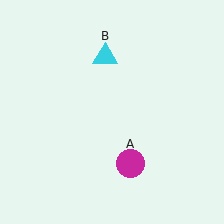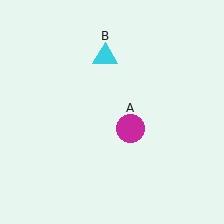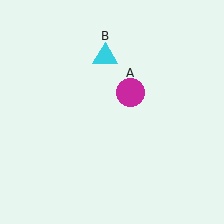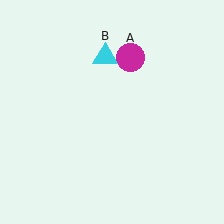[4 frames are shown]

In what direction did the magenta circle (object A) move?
The magenta circle (object A) moved up.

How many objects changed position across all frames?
1 object changed position: magenta circle (object A).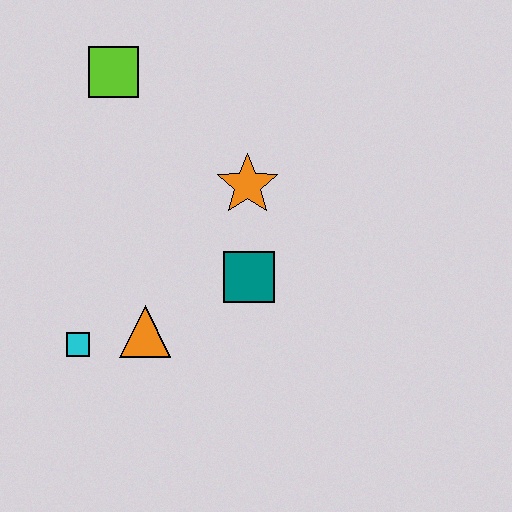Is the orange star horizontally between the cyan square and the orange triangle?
No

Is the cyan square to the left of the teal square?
Yes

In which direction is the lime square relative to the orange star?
The lime square is to the left of the orange star.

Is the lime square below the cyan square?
No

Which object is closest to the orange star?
The teal square is closest to the orange star.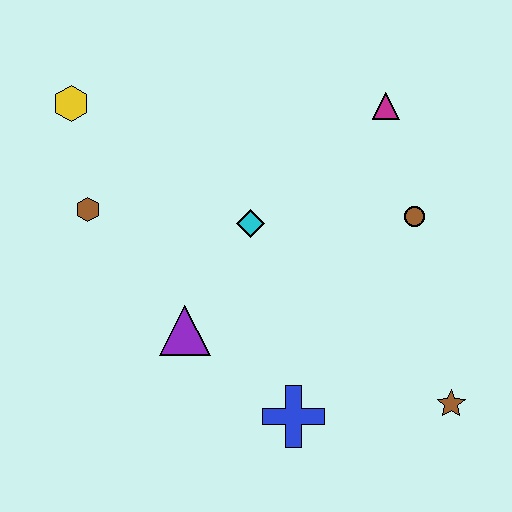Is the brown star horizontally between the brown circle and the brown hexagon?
No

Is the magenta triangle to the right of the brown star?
No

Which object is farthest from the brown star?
The yellow hexagon is farthest from the brown star.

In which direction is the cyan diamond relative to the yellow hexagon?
The cyan diamond is to the right of the yellow hexagon.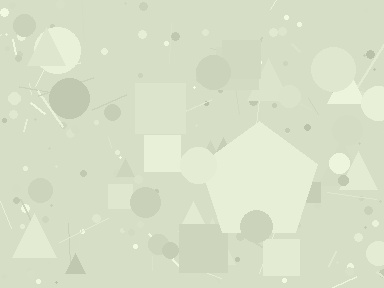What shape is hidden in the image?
A pentagon is hidden in the image.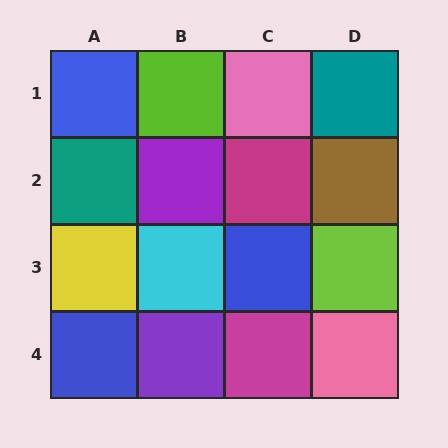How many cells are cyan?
1 cell is cyan.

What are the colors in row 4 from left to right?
Blue, purple, magenta, pink.